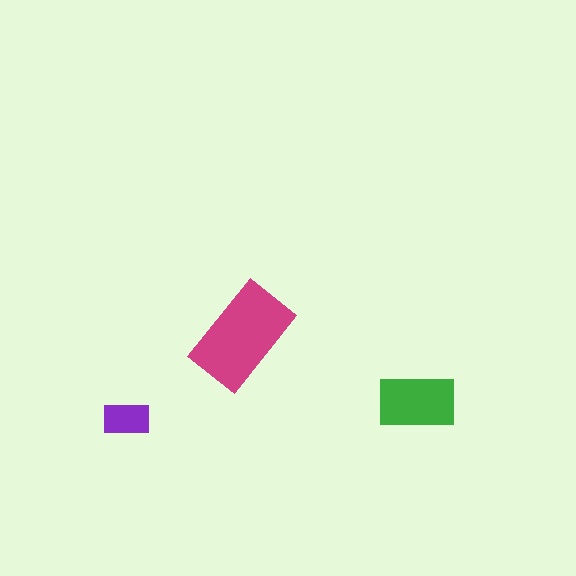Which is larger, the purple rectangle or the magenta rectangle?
The magenta one.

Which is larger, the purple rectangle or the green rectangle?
The green one.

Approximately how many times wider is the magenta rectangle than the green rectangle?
About 1.5 times wider.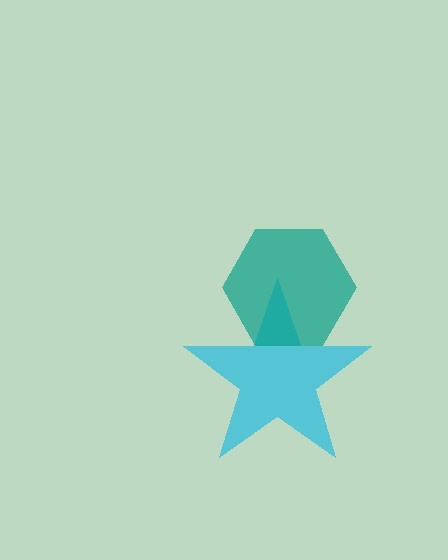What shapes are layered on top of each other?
The layered shapes are: a cyan star, a teal hexagon.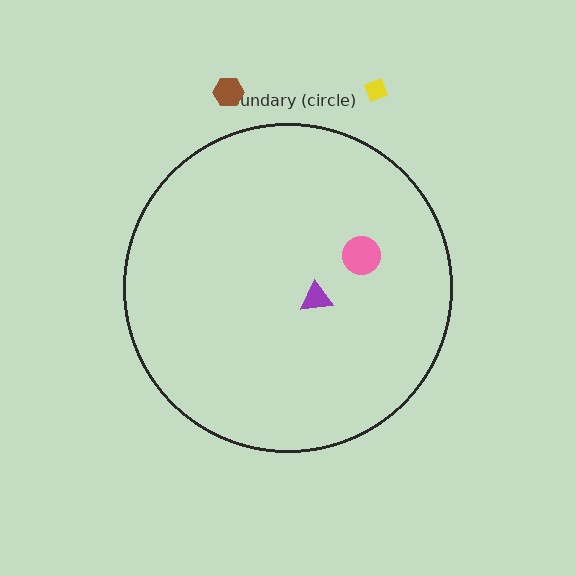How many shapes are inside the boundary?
2 inside, 2 outside.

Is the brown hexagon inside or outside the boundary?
Outside.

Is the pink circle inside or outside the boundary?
Inside.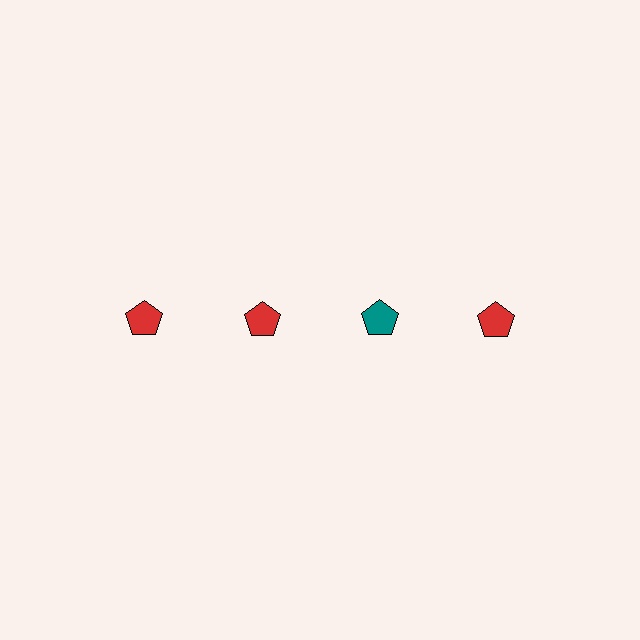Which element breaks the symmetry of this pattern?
The teal pentagon in the top row, center column breaks the symmetry. All other shapes are red pentagons.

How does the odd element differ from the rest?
It has a different color: teal instead of red.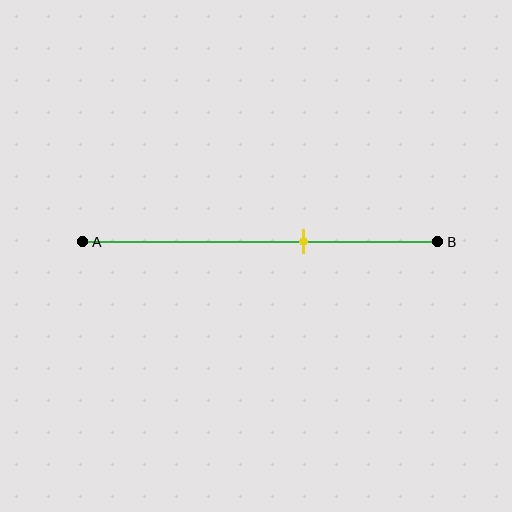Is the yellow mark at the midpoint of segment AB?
No, the mark is at about 60% from A, not at the 50% midpoint.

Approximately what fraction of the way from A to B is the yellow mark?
The yellow mark is approximately 60% of the way from A to B.